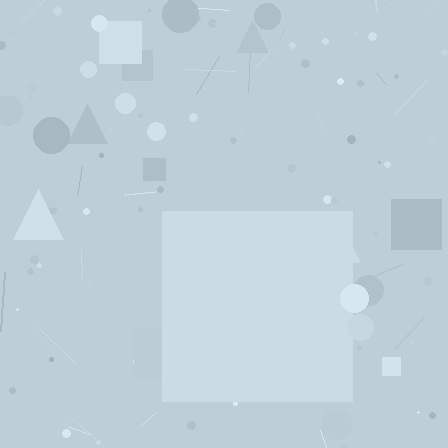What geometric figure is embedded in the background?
A square is embedded in the background.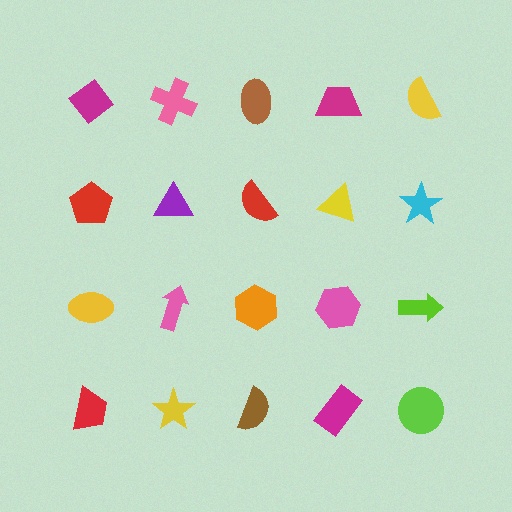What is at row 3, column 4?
A pink hexagon.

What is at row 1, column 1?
A magenta diamond.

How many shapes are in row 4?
5 shapes.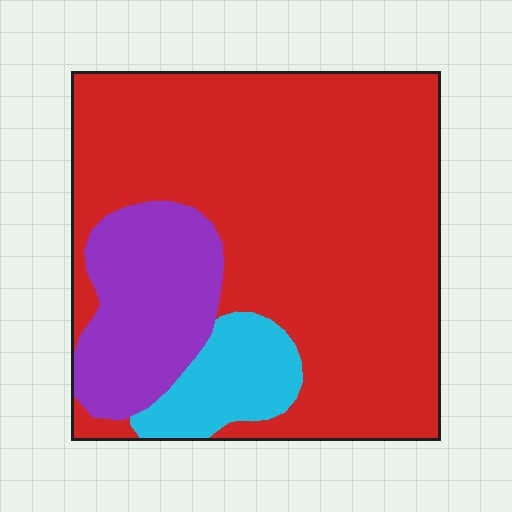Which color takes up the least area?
Cyan, at roughly 10%.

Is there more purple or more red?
Red.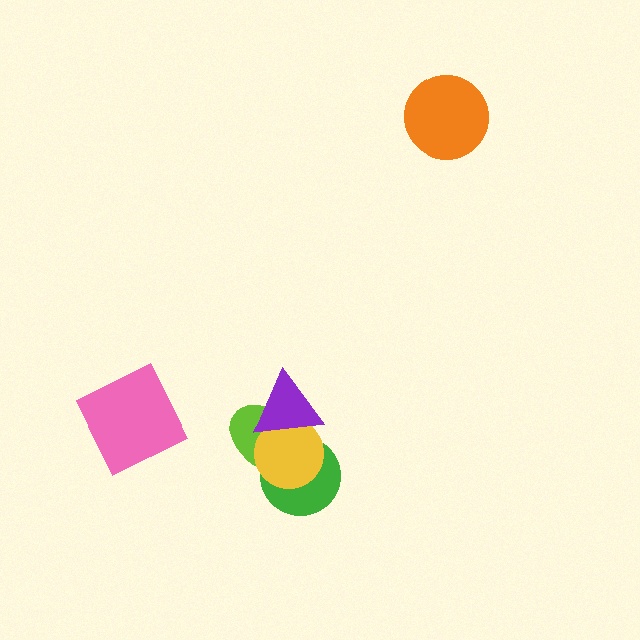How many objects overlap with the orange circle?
0 objects overlap with the orange circle.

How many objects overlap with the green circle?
3 objects overlap with the green circle.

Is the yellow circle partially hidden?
Yes, it is partially covered by another shape.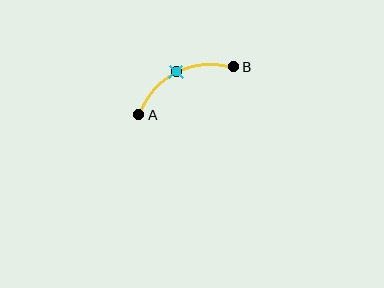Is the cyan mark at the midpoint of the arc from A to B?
Yes. The cyan mark lies on the arc at equal arc-length from both A and B — it is the arc midpoint.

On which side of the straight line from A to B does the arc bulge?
The arc bulges above the straight line connecting A and B.